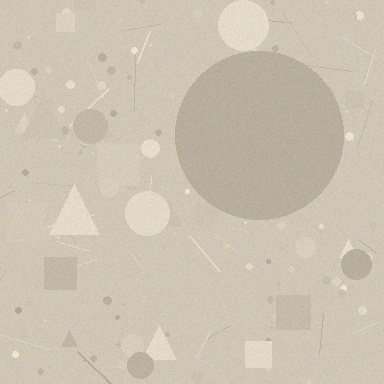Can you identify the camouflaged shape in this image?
The camouflaged shape is a circle.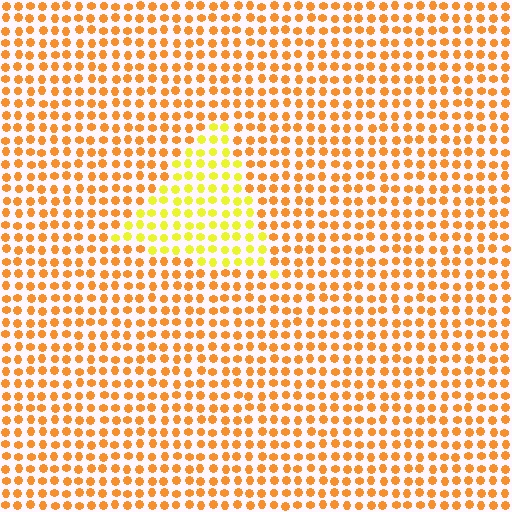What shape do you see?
I see a triangle.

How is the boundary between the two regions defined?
The boundary is defined purely by a slight shift in hue (about 34 degrees). Spacing, size, and orientation are identical on both sides.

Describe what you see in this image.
The image is filled with small orange elements in a uniform arrangement. A triangle-shaped region is visible where the elements are tinted to a slightly different hue, forming a subtle color boundary.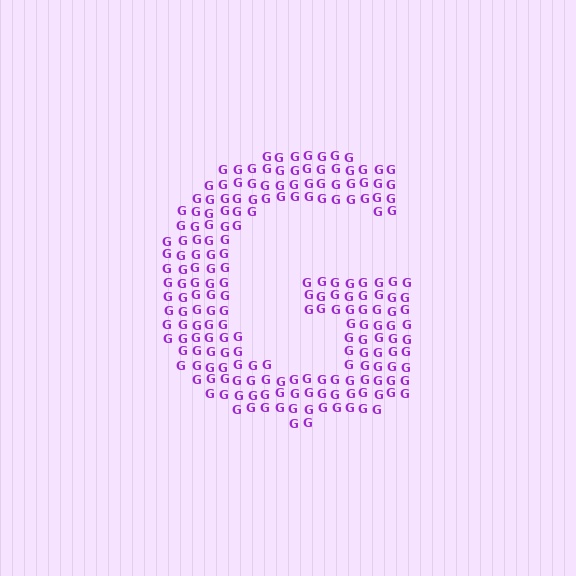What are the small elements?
The small elements are letter G's.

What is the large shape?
The large shape is the letter G.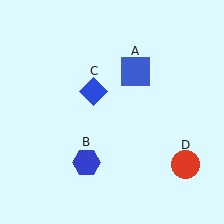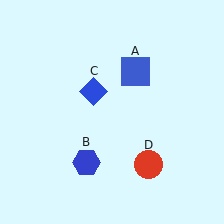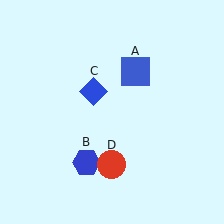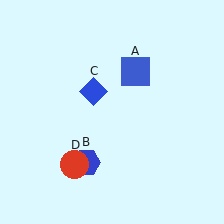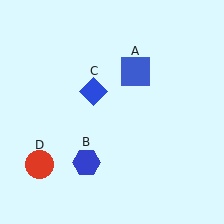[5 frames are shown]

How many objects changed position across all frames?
1 object changed position: red circle (object D).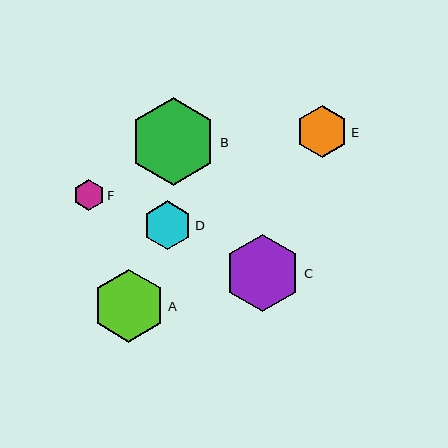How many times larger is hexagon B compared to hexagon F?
Hexagon B is approximately 2.8 times the size of hexagon F.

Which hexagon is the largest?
Hexagon B is the largest with a size of approximately 87 pixels.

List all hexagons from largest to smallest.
From largest to smallest: B, C, A, E, D, F.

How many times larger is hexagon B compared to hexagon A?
Hexagon B is approximately 1.2 times the size of hexagon A.